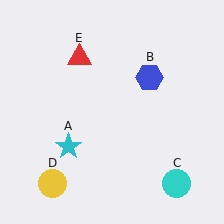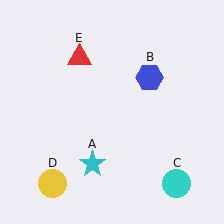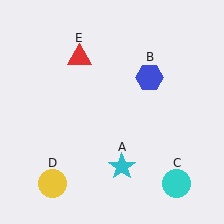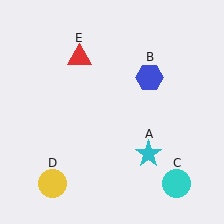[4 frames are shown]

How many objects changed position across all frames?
1 object changed position: cyan star (object A).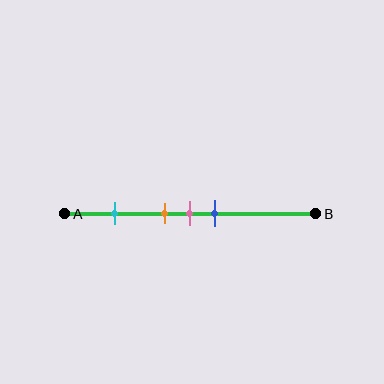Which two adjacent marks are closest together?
The orange and pink marks are the closest adjacent pair.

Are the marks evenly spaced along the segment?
No, the marks are not evenly spaced.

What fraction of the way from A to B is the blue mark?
The blue mark is approximately 60% (0.6) of the way from A to B.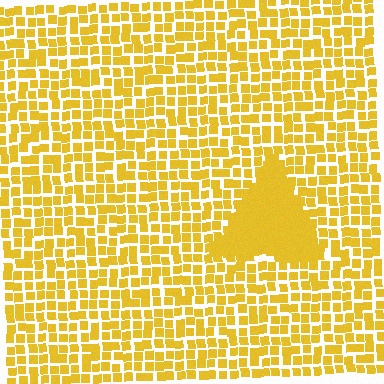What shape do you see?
I see a triangle.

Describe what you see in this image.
The image contains small yellow elements arranged at two different densities. A triangle-shaped region is visible where the elements are more densely packed than the surrounding area.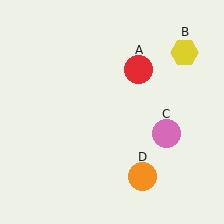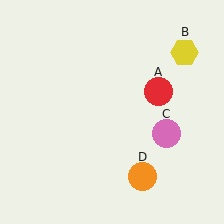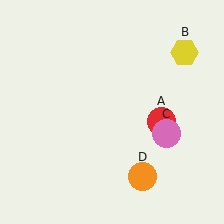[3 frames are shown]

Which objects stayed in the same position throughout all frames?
Yellow hexagon (object B) and pink circle (object C) and orange circle (object D) remained stationary.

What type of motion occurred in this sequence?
The red circle (object A) rotated clockwise around the center of the scene.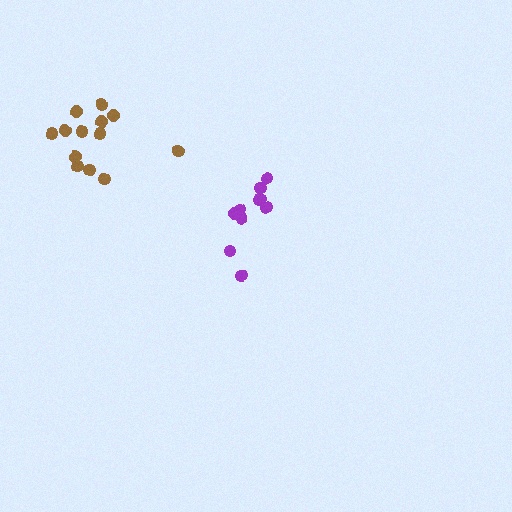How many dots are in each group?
Group 1: 10 dots, Group 2: 13 dots (23 total).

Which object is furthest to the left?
The brown cluster is leftmost.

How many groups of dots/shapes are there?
There are 2 groups.